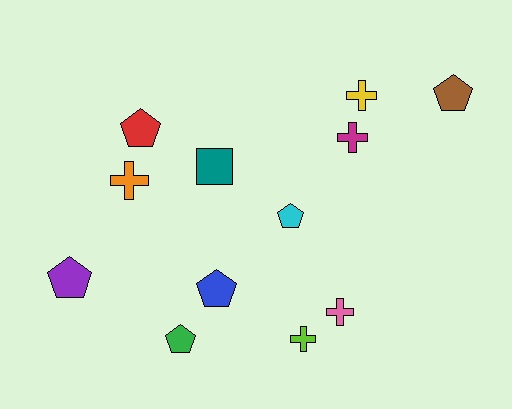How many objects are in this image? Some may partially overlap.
There are 12 objects.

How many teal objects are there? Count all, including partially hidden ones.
There is 1 teal object.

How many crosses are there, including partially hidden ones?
There are 5 crosses.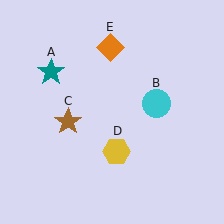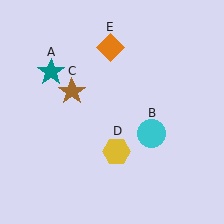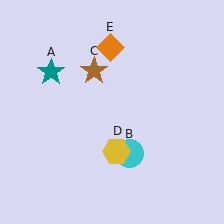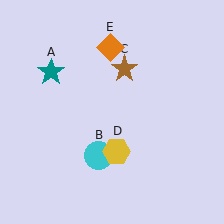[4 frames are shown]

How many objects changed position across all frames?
2 objects changed position: cyan circle (object B), brown star (object C).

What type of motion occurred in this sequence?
The cyan circle (object B), brown star (object C) rotated clockwise around the center of the scene.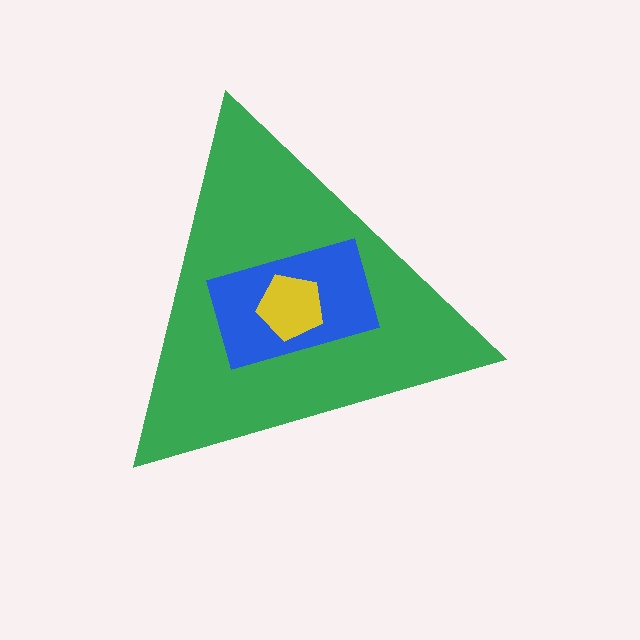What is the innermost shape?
The yellow pentagon.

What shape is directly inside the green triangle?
The blue rectangle.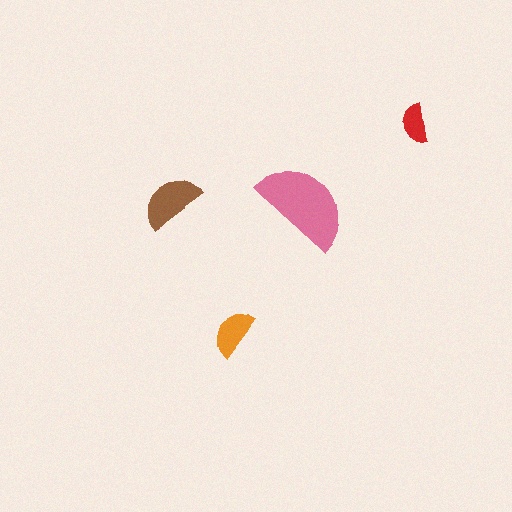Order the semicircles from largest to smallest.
the pink one, the brown one, the orange one, the red one.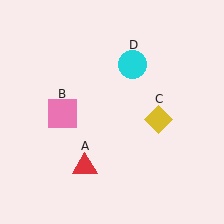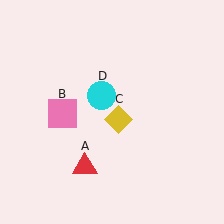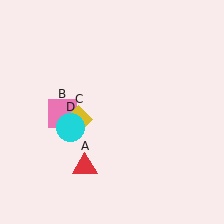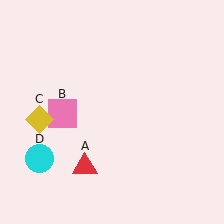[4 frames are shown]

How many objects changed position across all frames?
2 objects changed position: yellow diamond (object C), cyan circle (object D).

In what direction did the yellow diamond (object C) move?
The yellow diamond (object C) moved left.